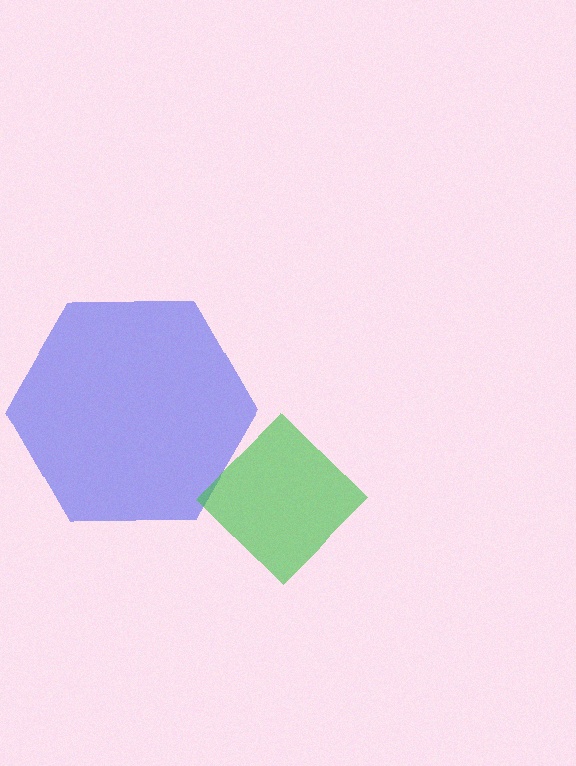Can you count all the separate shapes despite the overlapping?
Yes, there are 2 separate shapes.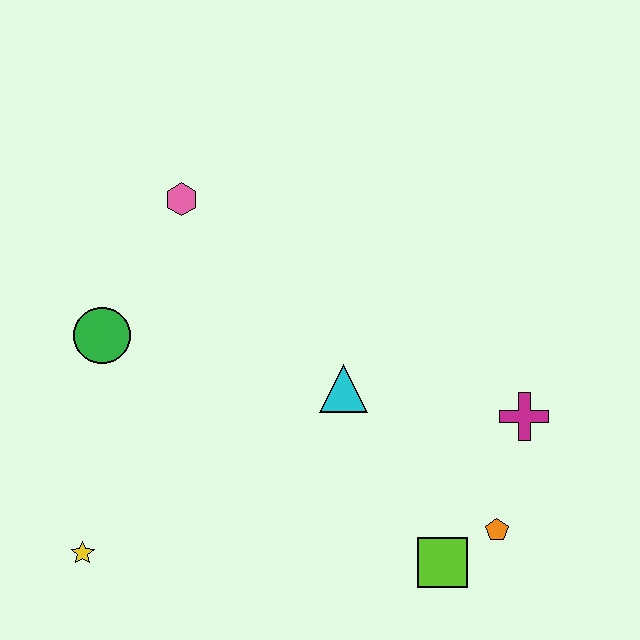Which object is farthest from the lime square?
The pink hexagon is farthest from the lime square.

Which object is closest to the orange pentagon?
The lime square is closest to the orange pentagon.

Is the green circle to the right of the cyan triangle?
No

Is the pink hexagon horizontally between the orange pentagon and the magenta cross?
No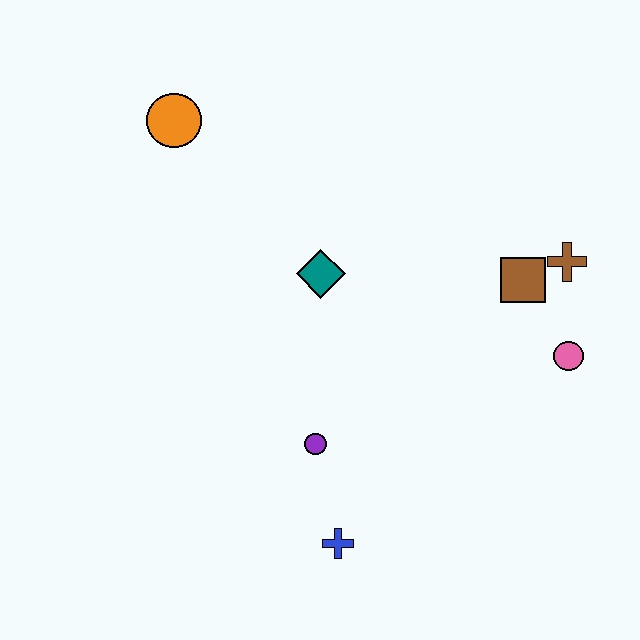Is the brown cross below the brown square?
No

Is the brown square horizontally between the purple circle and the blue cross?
No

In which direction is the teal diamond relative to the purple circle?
The teal diamond is above the purple circle.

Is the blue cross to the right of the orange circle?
Yes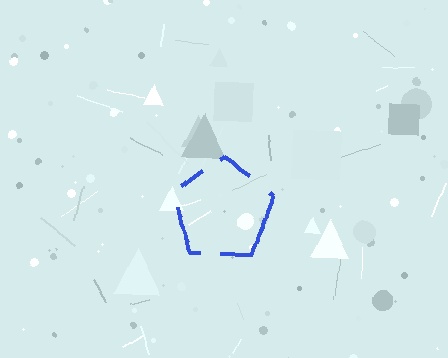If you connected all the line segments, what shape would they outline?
They would outline a pentagon.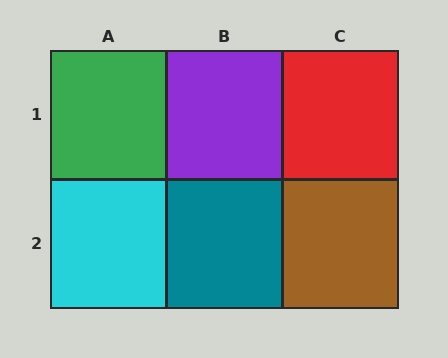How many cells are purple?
1 cell is purple.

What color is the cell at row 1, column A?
Green.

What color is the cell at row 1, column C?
Red.